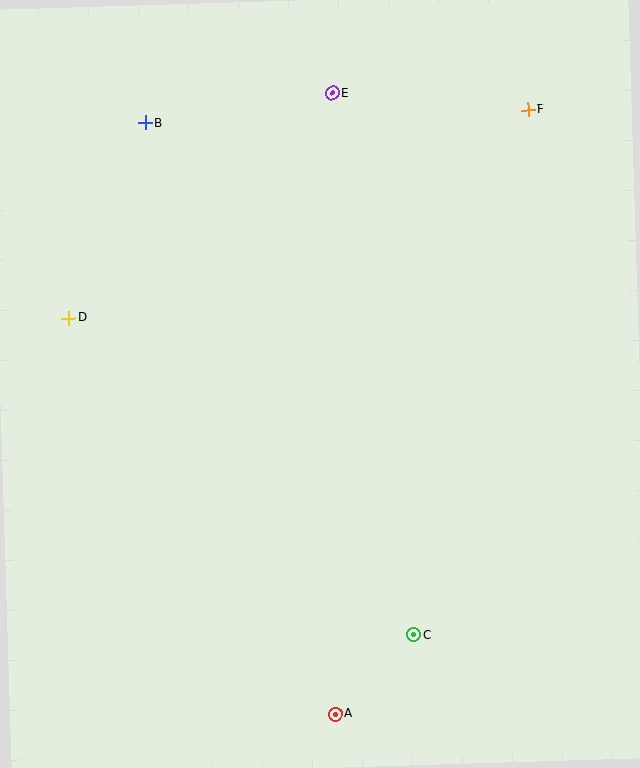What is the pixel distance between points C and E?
The distance between C and E is 548 pixels.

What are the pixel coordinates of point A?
Point A is at (335, 714).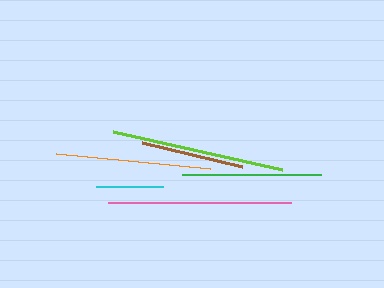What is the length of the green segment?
The green segment is approximately 139 pixels long.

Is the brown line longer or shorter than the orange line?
The orange line is longer than the brown line.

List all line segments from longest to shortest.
From longest to shortest: pink, lime, orange, green, brown, cyan.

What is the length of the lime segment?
The lime segment is approximately 174 pixels long.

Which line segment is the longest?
The pink line is the longest at approximately 182 pixels.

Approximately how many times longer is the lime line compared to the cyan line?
The lime line is approximately 2.6 times the length of the cyan line.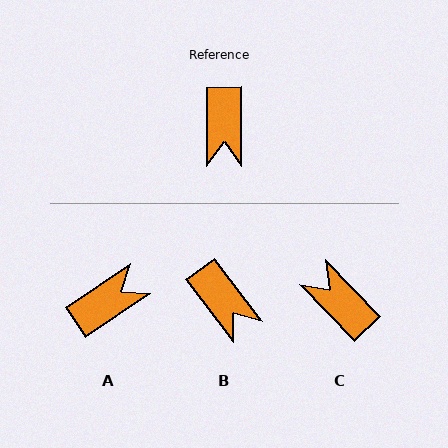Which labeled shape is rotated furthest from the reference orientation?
C, about 136 degrees away.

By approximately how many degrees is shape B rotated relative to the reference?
Approximately 37 degrees counter-clockwise.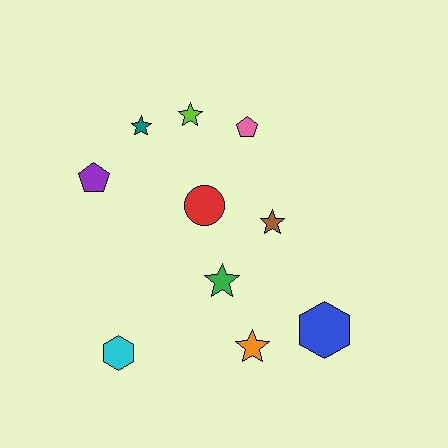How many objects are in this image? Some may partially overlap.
There are 10 objects.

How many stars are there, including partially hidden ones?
There are 5 stars.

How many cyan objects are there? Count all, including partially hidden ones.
There is 1 cyan object.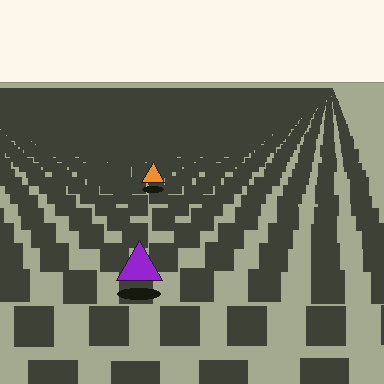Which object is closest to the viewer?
The purple triangle is closest. The texture marks near it are larger and more spread out.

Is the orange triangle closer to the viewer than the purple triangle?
No. The purple triangle is closer — you can tell from the texture gradient: the ground texture is coarser near it.